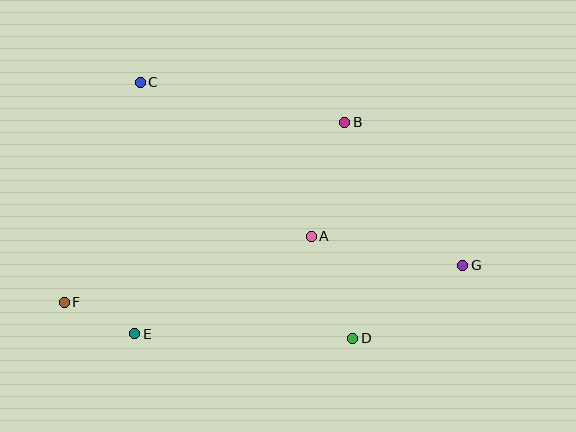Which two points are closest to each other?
Points E and F are closest to each other.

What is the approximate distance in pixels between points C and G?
The distance between C and G is approximately 371 pixels.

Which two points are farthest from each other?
Points F and G are farthest from each other.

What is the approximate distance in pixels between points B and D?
The distance between B and D is approximately 216 pixels.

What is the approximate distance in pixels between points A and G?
The distance between A and G is approximately 154 pixels.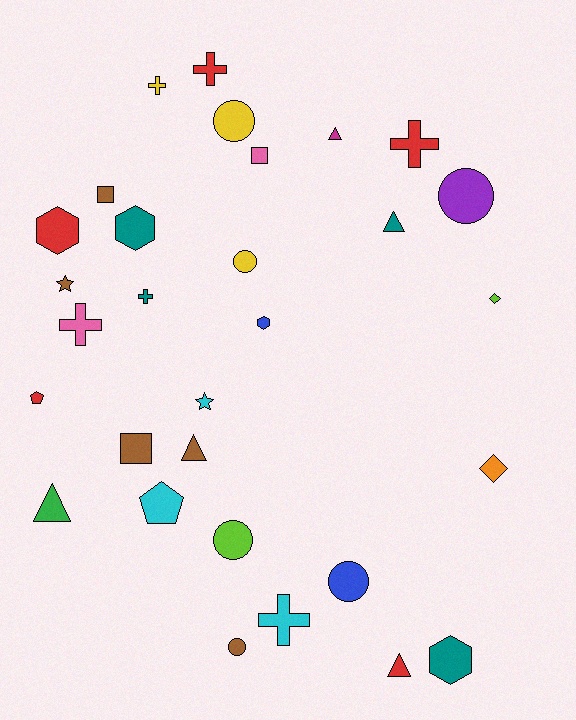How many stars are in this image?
There are 2 stars.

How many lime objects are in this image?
There are 2 lime objects.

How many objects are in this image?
There are 30 objects.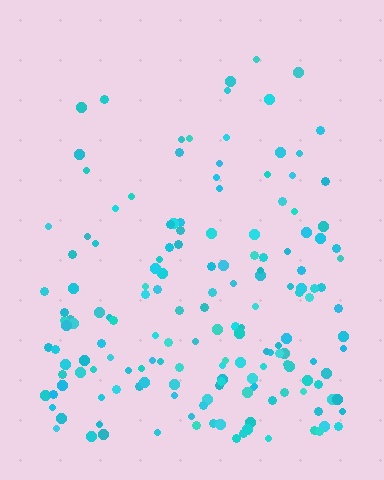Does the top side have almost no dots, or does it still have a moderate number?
Still a moderate number, just noticeably fewer than the bottom.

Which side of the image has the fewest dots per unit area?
The top.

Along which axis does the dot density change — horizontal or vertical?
Vertical.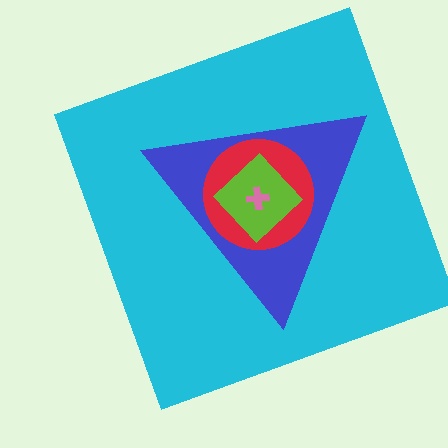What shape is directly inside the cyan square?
The blue triangle.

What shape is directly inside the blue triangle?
The red circle.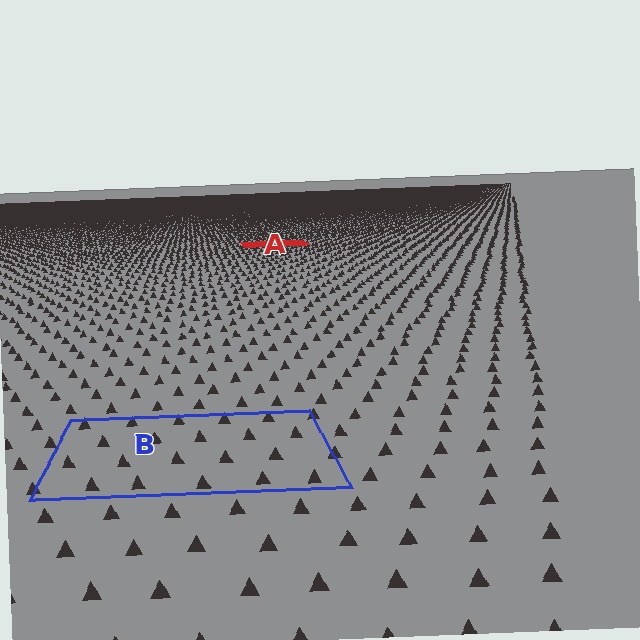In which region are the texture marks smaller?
The texture marks are smaller in region A, because it is farther away.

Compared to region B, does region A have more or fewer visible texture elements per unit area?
Region A has more texture elements per unit area — they are packed more densely because it is farther away.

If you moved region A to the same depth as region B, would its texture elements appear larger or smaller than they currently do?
They would appear larger. At a closer depth, the same texture elements are projected at a bigger on-screen size.